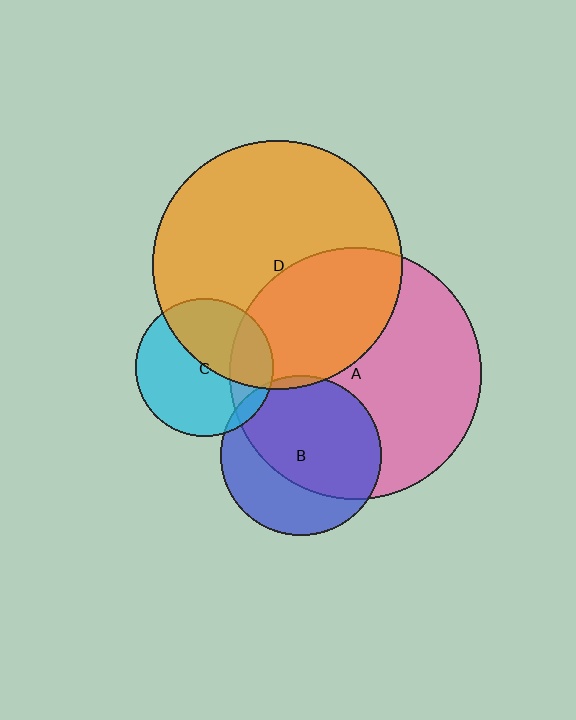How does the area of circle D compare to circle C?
Approximately 3.3 times.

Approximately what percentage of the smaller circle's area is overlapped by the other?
Approximately 45%.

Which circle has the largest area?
Circle A (pink).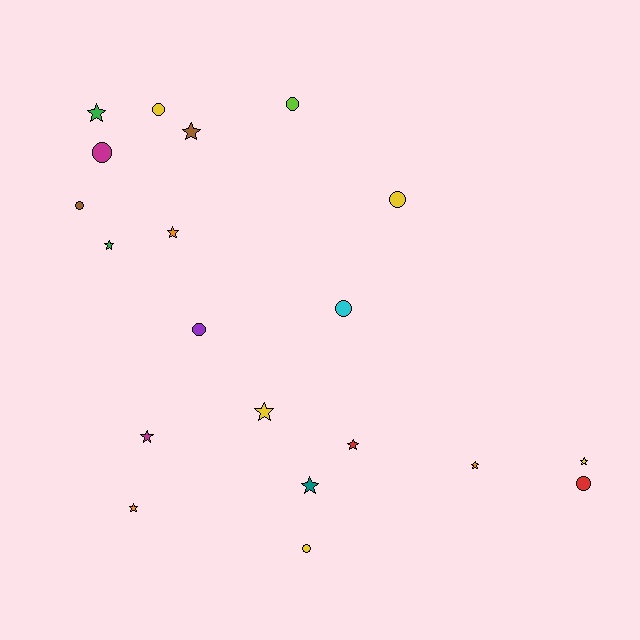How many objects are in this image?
There are 20 objects.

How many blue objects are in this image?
There are no blue objects.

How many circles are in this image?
There are 9 circles.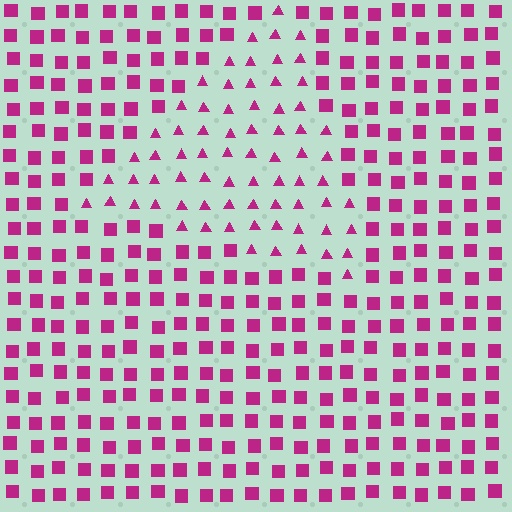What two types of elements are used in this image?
The image uses triangles inside the triangle region and squares outside it.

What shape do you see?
I see a triangle.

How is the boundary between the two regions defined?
The boundary is defined by a change in element shape: triangles inside vs. squares outside. All elements share the same color and spacing.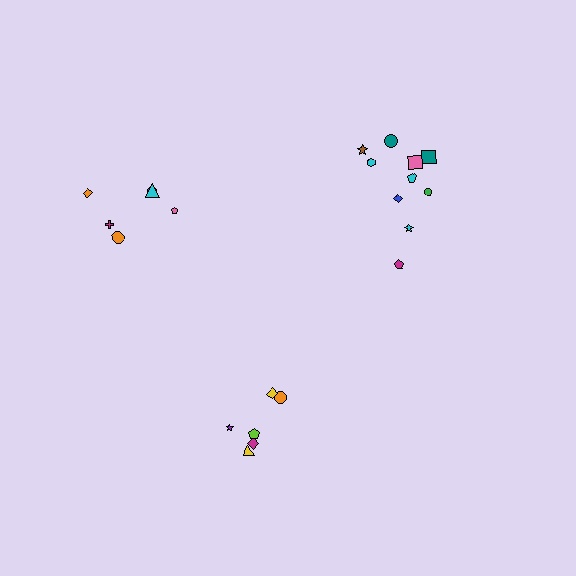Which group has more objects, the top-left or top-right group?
The top-right group.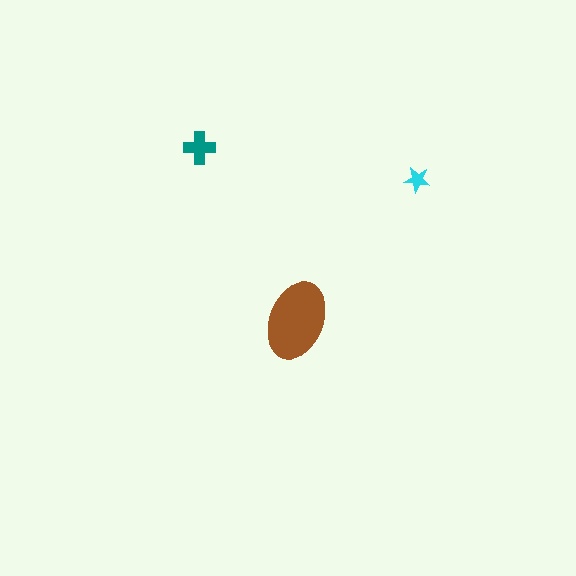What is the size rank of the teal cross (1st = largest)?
2nd.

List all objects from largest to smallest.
The brown ellipse, the teal cross, the cyan star.